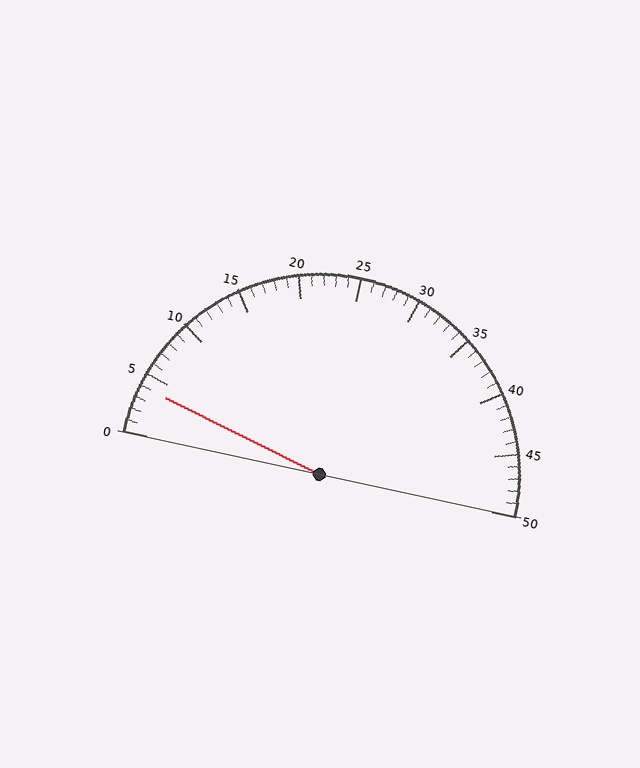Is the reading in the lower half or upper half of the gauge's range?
The reading is in the lower half of the range (0 to 50).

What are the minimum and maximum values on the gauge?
The gauge ranges from 0 to 50.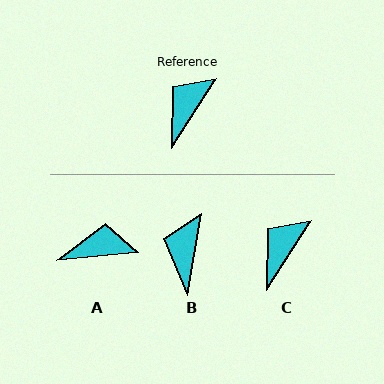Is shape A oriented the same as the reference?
No, it is off by about 51 degrees.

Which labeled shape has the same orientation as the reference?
C.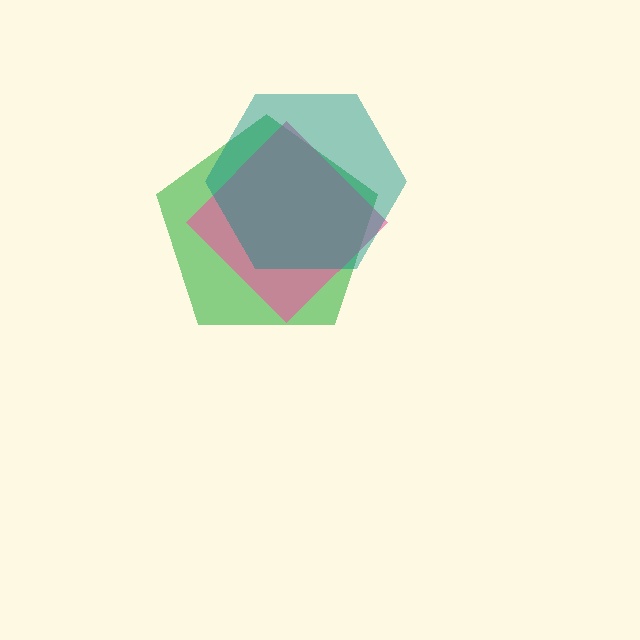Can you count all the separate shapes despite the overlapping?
Yes, there are 3 separate shapes.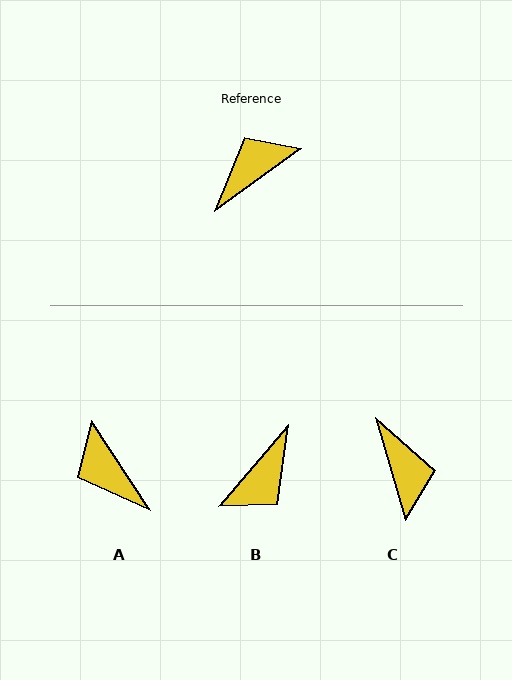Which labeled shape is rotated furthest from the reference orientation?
B, about 166 degrees away.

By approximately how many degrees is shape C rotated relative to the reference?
Approximately 110 degrees clockwise.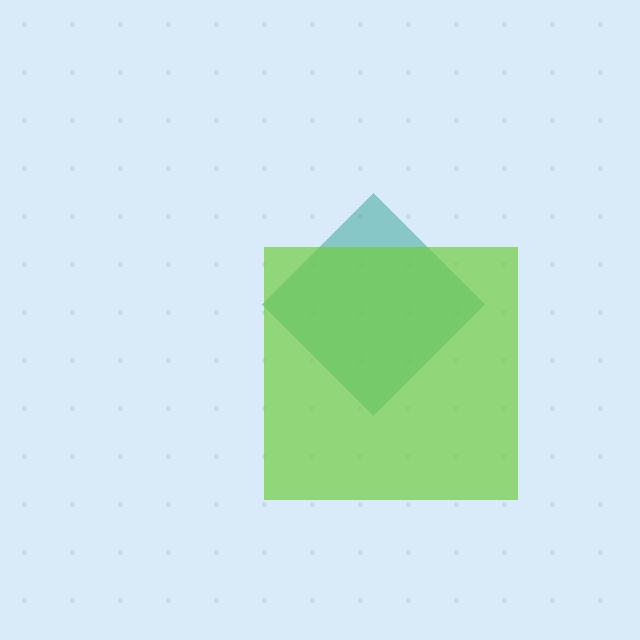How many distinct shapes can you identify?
There are 2 distinct shapes: a teal diamond, a lime square.